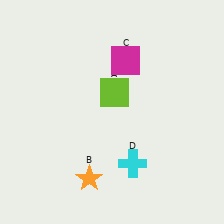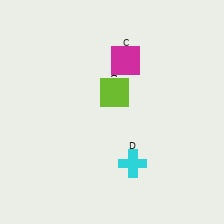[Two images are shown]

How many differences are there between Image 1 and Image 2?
There is 1 difference between the two images.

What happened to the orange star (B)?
The orange star (B) was removed in Image 2. It was in the bottom-left area of Image 1.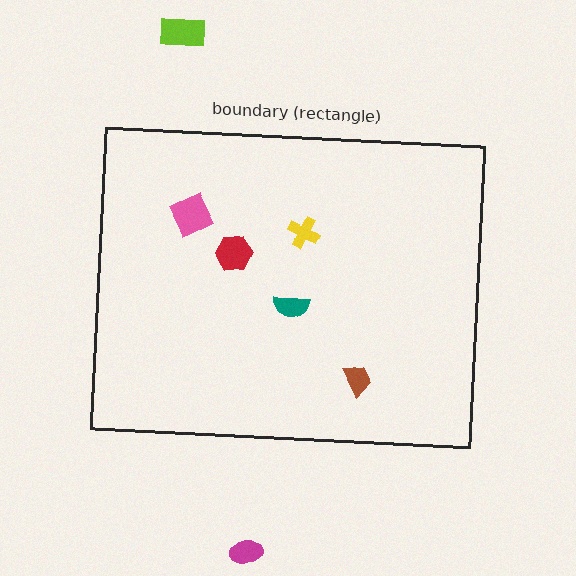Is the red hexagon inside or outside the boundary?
Inside.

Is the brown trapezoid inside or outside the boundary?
Inside.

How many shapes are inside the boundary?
5 inside, 2 outside.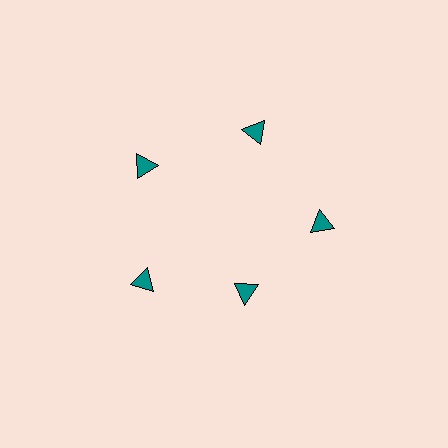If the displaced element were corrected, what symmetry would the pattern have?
It would have 5-fold rotational symmetry — the pattern would map onto itself every 72 degrees.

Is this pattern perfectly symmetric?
No. The 5 teal triangles are arranged in a ring, but one element near the 5 o'clock position is pulled inward toward the center, breaking the 5-fold rotational symmetry.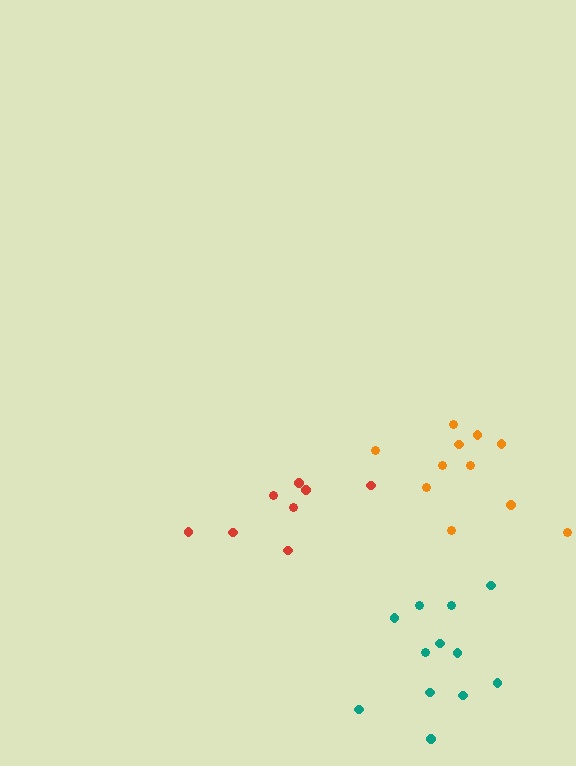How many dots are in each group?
Group 1: 8 dots, Group 2: 11 dots, Group 3: 12 dots (31 total).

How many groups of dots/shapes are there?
There are 3 groups.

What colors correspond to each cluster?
The clusters are colored: red, orange, teal.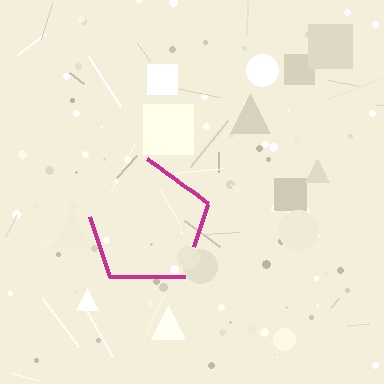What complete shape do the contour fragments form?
The contour fragments form a pentagon.